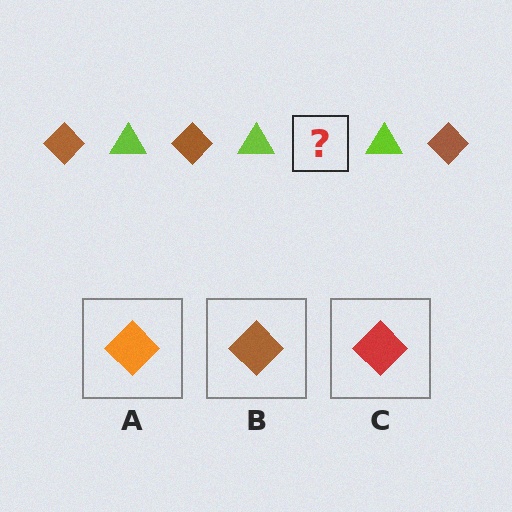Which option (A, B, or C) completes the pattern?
B.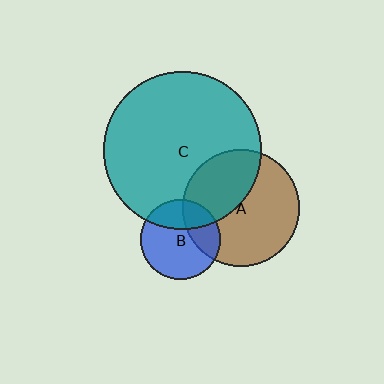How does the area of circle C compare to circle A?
Approximately 1.8 times.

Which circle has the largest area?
Circle C (teal).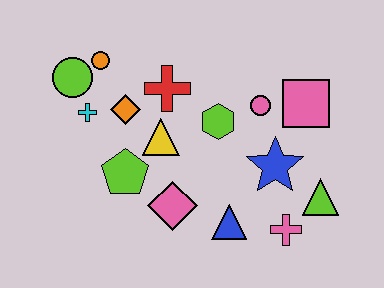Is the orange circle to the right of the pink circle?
No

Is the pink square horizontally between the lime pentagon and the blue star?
No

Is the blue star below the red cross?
Yes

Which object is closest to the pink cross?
The lime triangle is closest to the pink cross.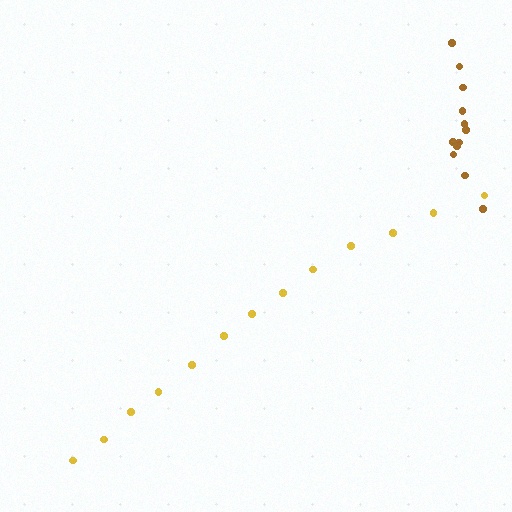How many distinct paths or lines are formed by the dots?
There are 2 distinct paths.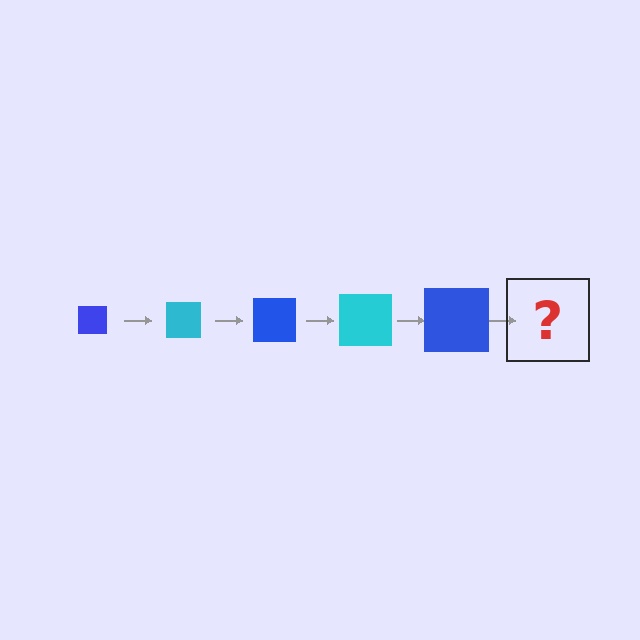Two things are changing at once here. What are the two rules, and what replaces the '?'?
The two rules are that the square grows larger each step and the color cycles through blue and cyan. The '?' should be a cyan square, larger than the previous one.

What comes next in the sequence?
The next element should be a cyan square, larger than the previous one.